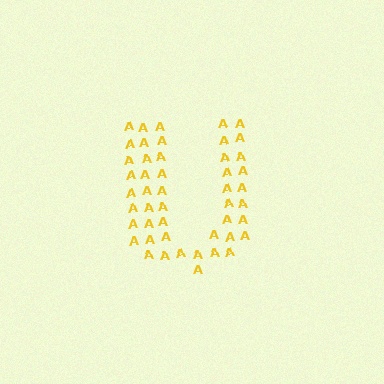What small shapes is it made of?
It is made of small letter A's.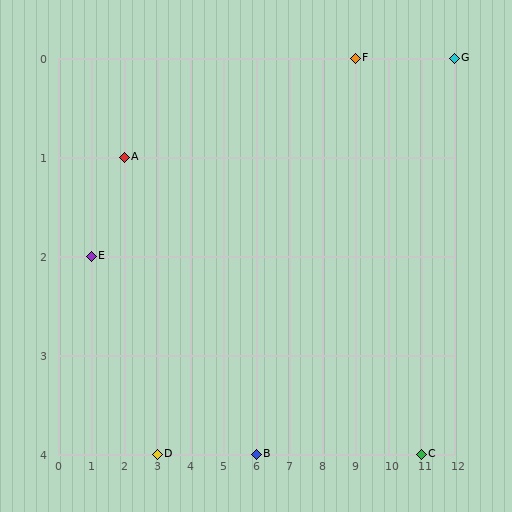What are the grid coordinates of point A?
Point A is at grid coordinates (2, 1).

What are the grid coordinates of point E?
Point E is at grid coordinates (1, 2).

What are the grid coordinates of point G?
Point G is at grid coordinates (12, 0).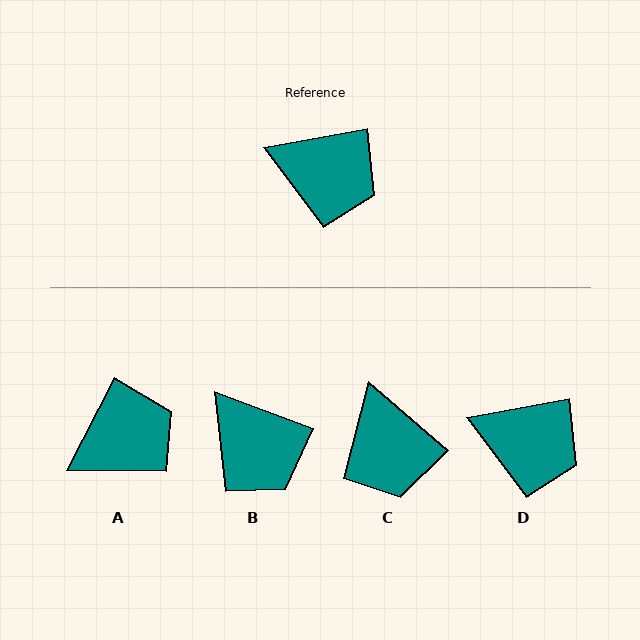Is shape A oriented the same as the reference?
No, it is off by about 53 degrees.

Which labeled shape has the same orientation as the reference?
D.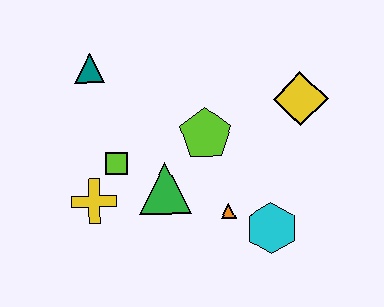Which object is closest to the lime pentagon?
The green triangle is closest to the lime pentagon.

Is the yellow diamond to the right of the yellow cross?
Yes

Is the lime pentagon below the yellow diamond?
Yes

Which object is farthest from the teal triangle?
The cyan hexagon is farthest from the teal triangle.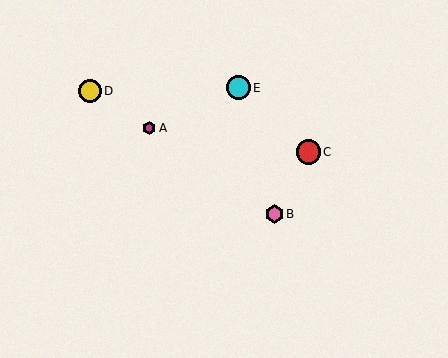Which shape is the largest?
The red circle (labeled C) is the largest.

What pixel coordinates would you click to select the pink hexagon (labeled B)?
Click at (274, 214) to select the pink hexagon B.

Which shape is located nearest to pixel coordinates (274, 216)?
The pink hexagon (labeled B) at (274, 214) is nearest to that location.